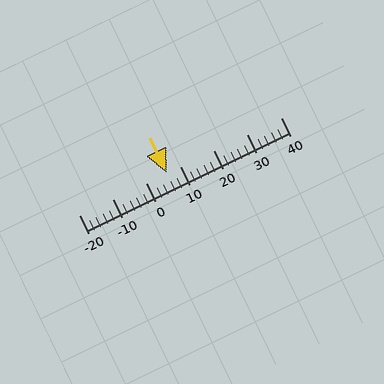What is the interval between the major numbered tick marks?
The major tick marks are spaced 10 units apart.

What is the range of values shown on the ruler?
The ruler shows values from -20 to 40.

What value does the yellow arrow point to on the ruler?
The yellow arrow points to approximately 6.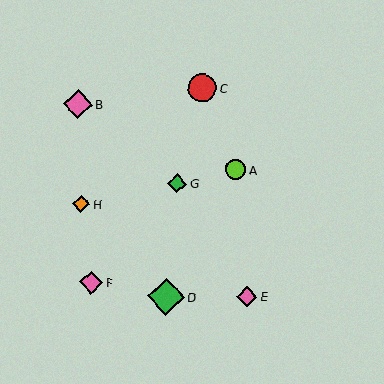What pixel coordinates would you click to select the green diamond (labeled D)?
Click at (166, 297) to select the green diamond D.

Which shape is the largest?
The green diamond (labeled D) is the largest.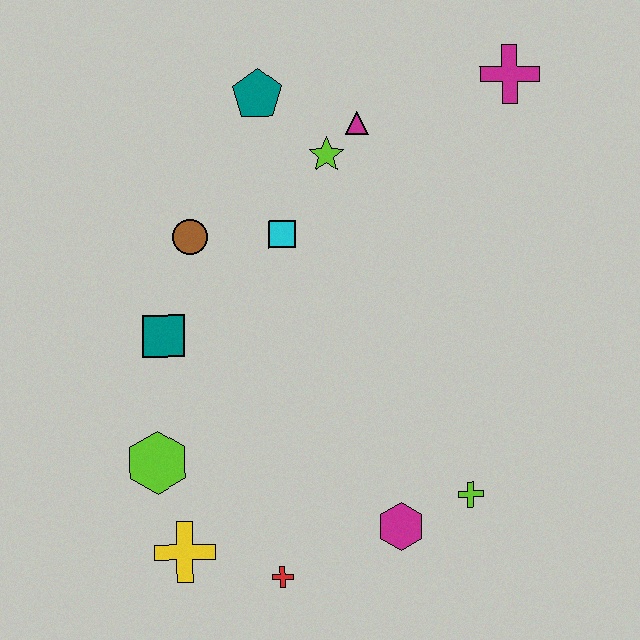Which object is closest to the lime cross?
The magenta hexagon is closest to the lime cross.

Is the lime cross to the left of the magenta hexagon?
No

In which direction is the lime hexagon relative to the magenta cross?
The lime hexagon is below the magenta cross.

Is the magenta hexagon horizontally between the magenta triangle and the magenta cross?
Yes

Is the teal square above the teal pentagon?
No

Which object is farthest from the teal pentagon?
The red cross is farthest from the teal pentagon.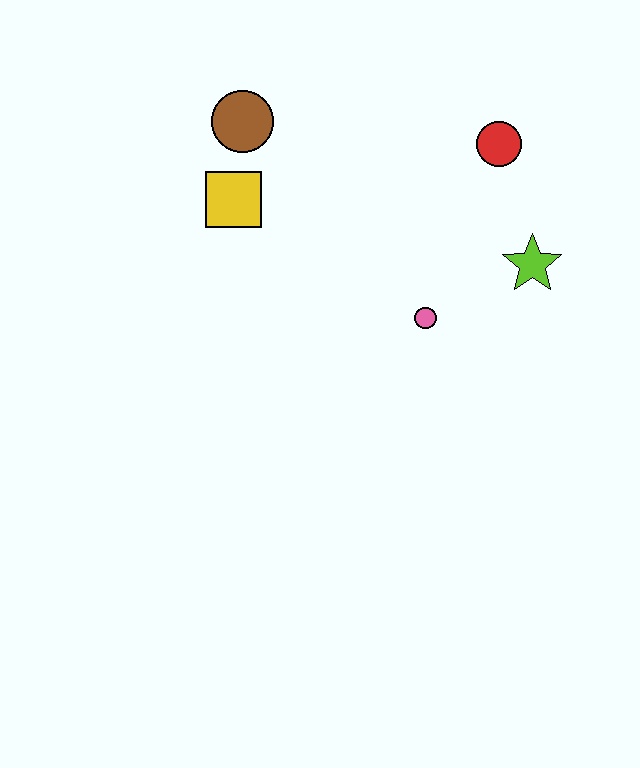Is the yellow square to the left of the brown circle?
Yes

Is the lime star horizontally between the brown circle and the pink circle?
No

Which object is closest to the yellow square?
The brown circle is closest to the yellow square.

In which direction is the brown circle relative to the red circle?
The brown circle is to the left of the red circle.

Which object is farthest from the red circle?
The yellow square is farthest from the red circle.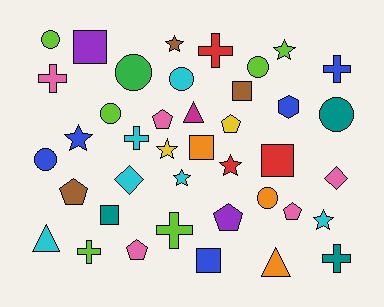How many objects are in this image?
There are 40 objects.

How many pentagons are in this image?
There are 6 pentagons.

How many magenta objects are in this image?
There is 1 magenta object.